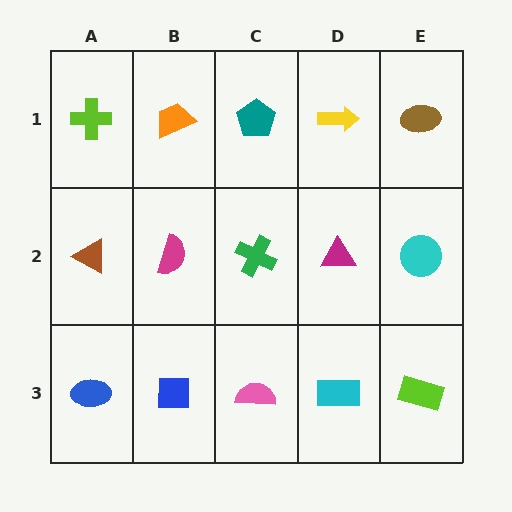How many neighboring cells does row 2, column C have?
4.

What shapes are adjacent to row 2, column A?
A lime cross (row 1, column A), a blue ellipse (row 3, column A), a magenta semicircle (row 2, column B).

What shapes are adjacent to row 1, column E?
A cyan circle (row 2, column E), a yellow arrow (row 1, column D).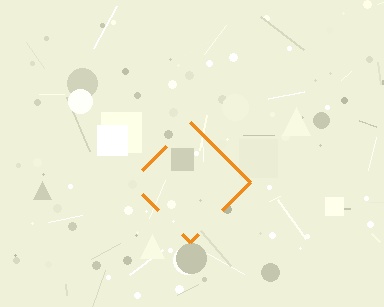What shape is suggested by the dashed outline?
The dashed outline suggests a diamond.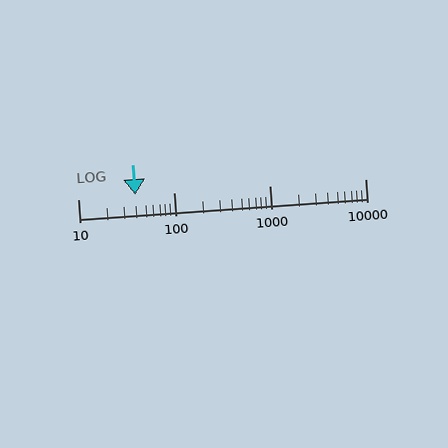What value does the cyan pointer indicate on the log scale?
The pointer indicates approximately 40.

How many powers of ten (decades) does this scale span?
The scale spans 3 decades, from 10 to 10000.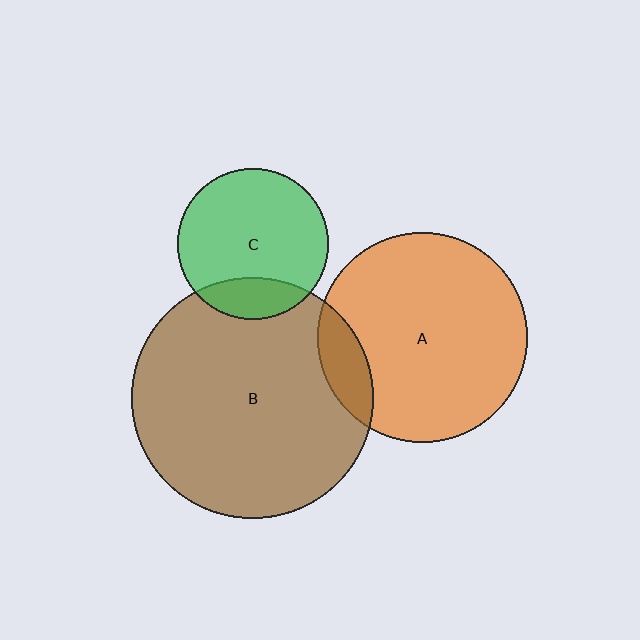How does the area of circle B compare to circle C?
Approximately 2.6 times.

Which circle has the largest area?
Circle B (brown).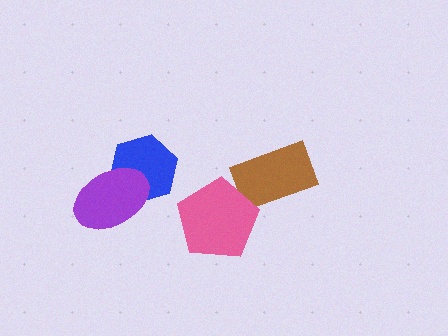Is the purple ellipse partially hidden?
No, no other shape covers it.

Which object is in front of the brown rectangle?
The pink pentagon is in front of the brown rectangle.